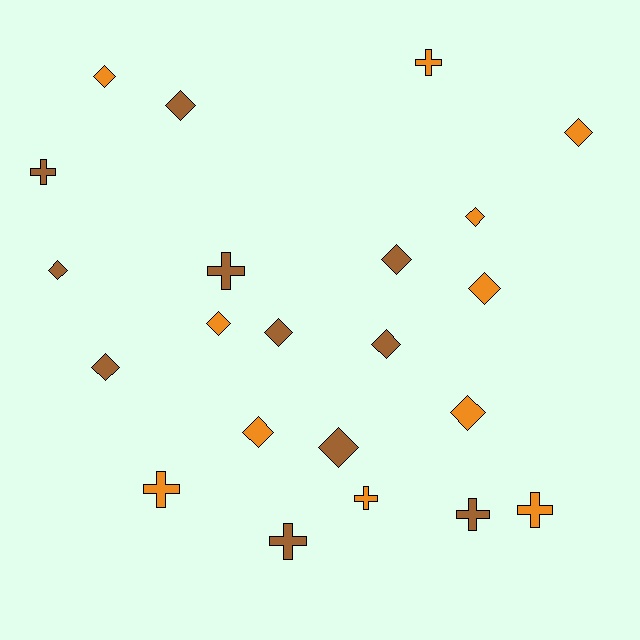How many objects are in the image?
There are 22 objects.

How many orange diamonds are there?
There are 7 orange diamonds.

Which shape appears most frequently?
Diamond, with 14 objects.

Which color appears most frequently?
Orange, with 11 objects.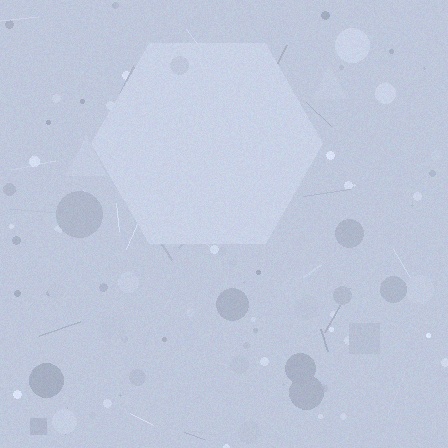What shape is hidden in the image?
A hexagon is hidden in the image.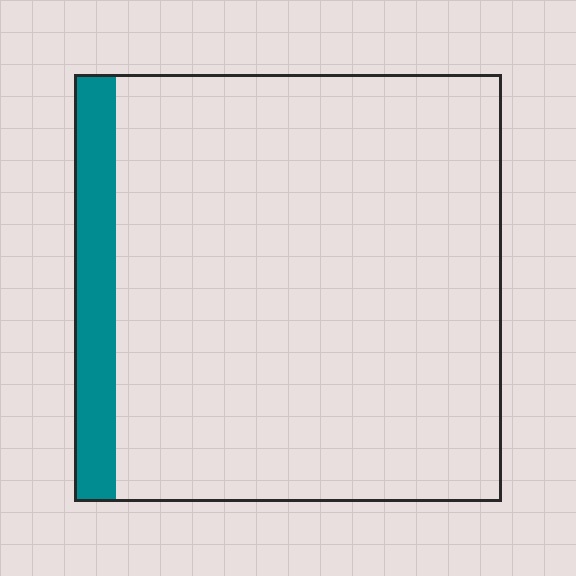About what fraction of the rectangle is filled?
About one tenth (1/10).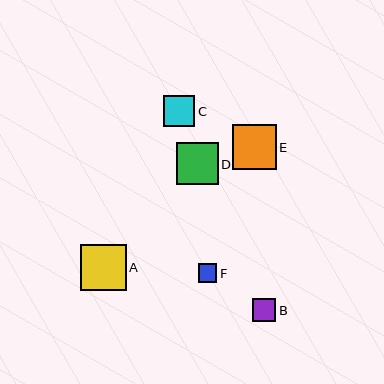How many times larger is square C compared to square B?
Square C is approximately 1.4 times the size of square B.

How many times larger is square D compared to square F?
Square D is approximately 2.3 times the size of square F.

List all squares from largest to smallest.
From largest to smallest: A, E, D, C, B, F.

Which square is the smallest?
Square F is the smallest with a size of approximately 19 pixels.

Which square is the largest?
Square A is the largest with a size of approximately 45 pixels.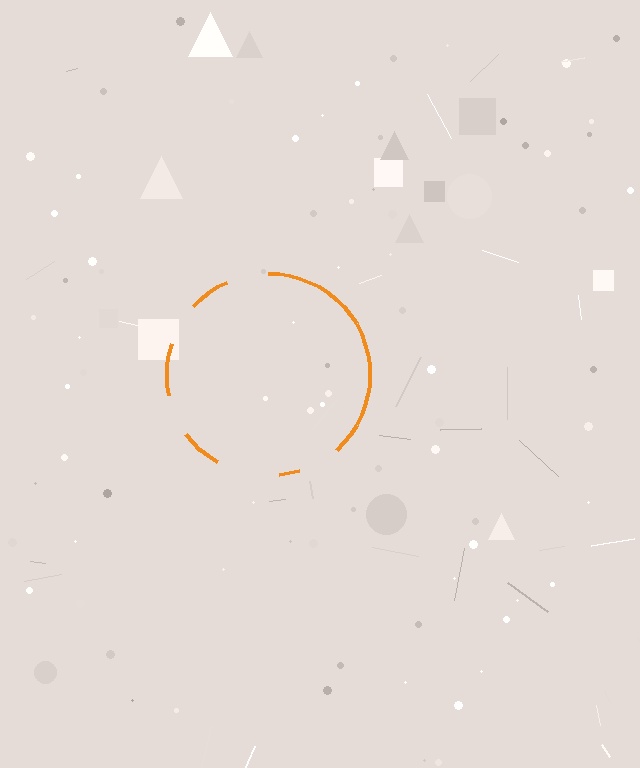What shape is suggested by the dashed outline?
The dashed outline suggests a circle.